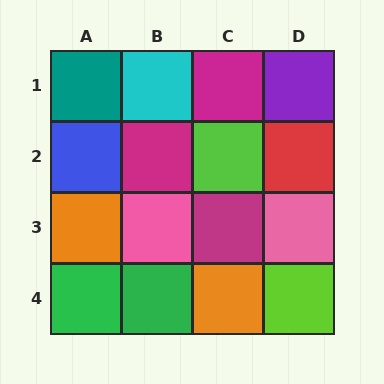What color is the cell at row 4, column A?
Green.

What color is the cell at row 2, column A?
Blue.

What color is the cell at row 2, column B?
Magenta.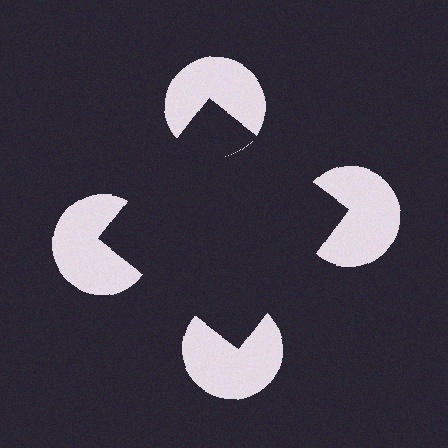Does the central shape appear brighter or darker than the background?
It typically appears slightly darker than the background, even though no actual brightness change is drawn.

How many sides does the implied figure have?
4 sides.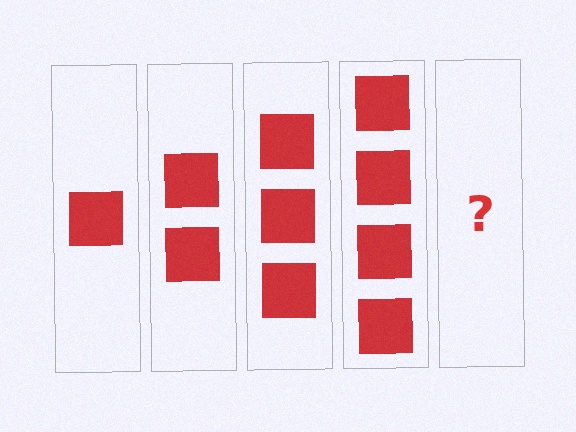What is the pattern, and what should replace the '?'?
The pattern is that each step adds one more square. The '?' should be 5 squares.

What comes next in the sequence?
The next element should be 5 squares.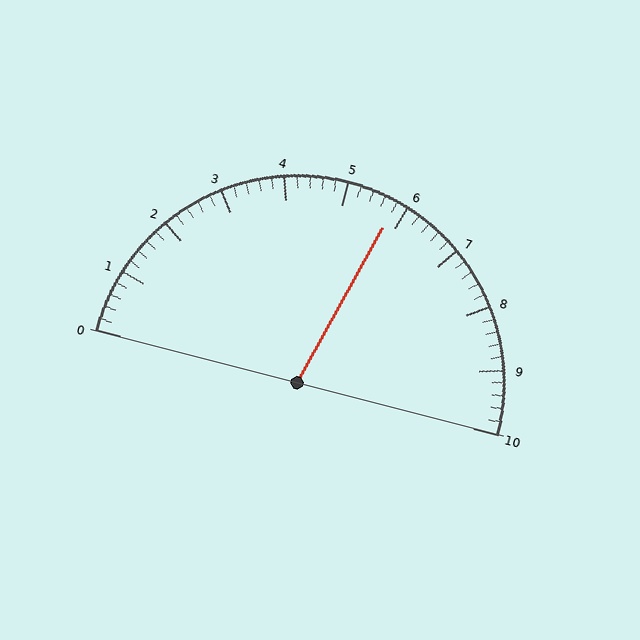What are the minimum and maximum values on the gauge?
The gauge ranges from 0 to 10.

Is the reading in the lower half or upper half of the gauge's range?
The reading is in the upper half of the range (0 to 10).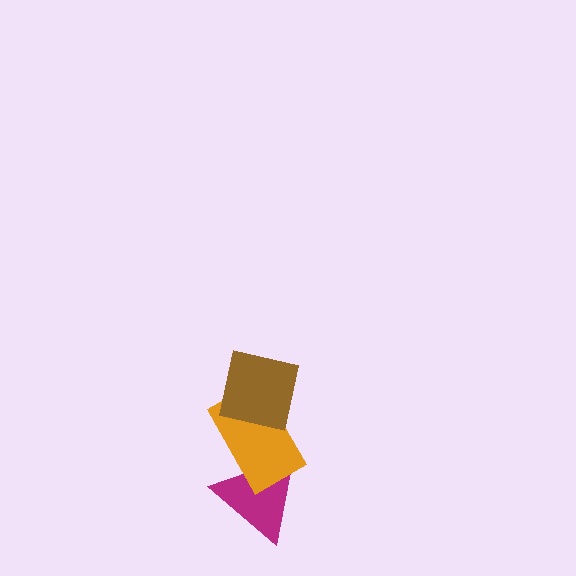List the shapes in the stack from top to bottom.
From top to bottom: the brown square, the orange rectangle, the magenta triangle.